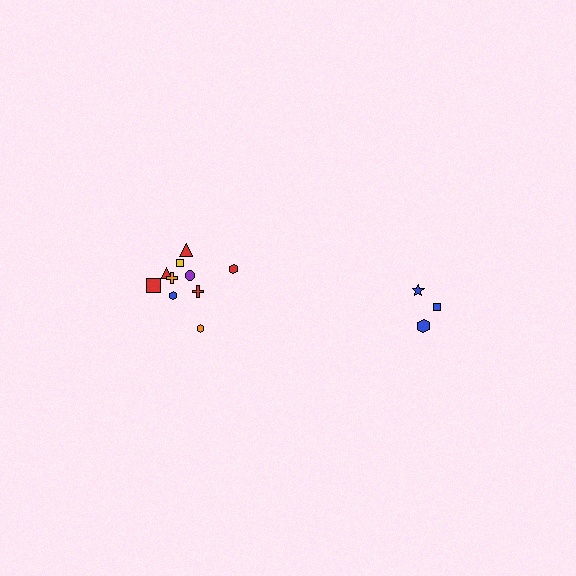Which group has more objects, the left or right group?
The left group.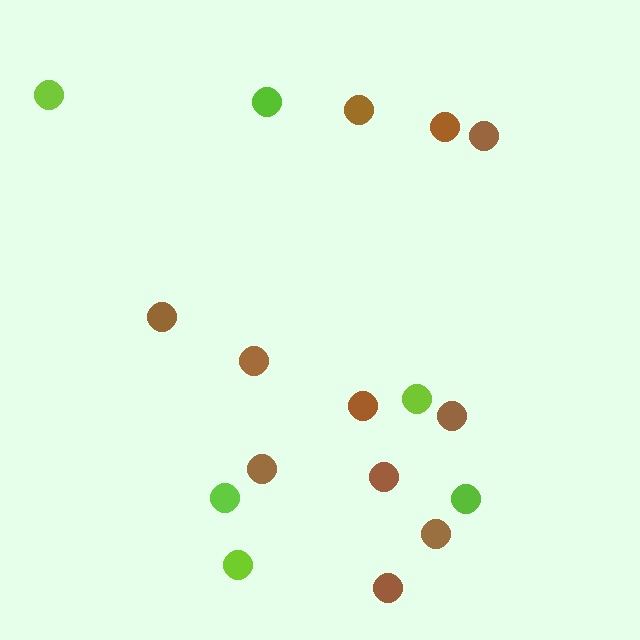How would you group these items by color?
There are 2 groups: one group of brown circles (11) and one group of lime circles (6).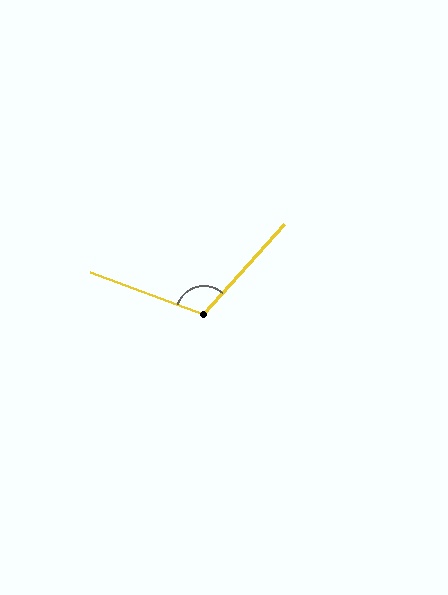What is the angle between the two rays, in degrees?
Approximately 112 degrees.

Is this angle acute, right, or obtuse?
It is obtuse.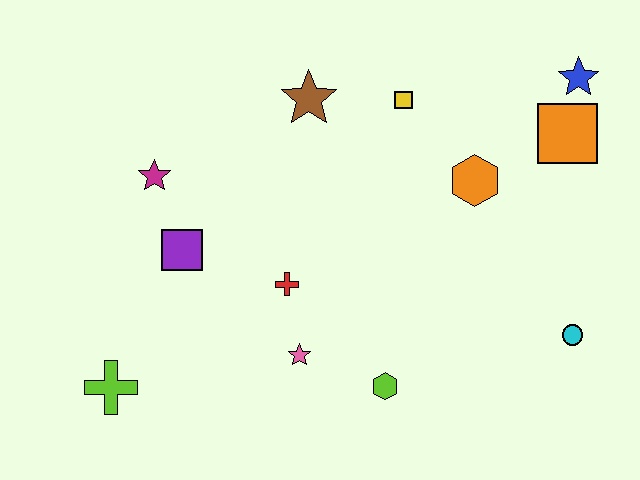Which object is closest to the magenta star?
The purple square is closest to the magenta star.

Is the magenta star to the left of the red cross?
Yes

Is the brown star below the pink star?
No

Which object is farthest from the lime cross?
The blue star is farthest from the lime cross.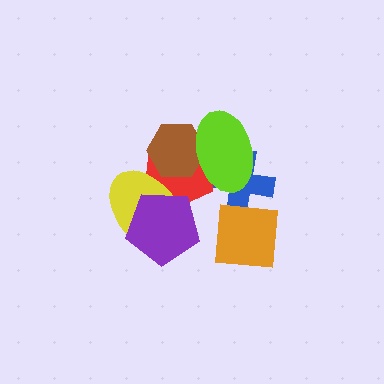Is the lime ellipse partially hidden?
No, no other shape covers it.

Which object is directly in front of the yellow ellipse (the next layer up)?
The brown hexagon is directly in front of the yellow ellipse.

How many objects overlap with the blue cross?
3 objects overlap with the blue cross.